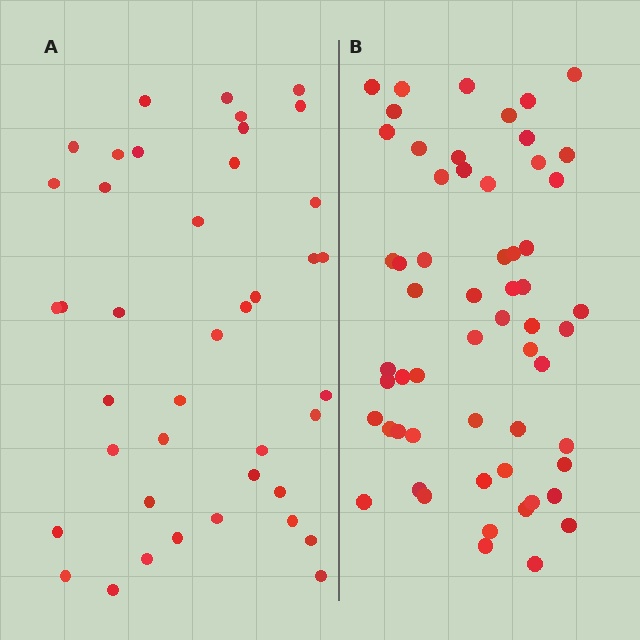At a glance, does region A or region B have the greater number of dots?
Region B (the right region) has more dots.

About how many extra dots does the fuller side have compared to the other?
Region B has approximately 15 more dots than region A.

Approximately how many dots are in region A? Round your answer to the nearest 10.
About 40 dots. (The exact count is 41, which rounds to 40.)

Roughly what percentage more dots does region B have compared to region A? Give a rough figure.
About 40% more.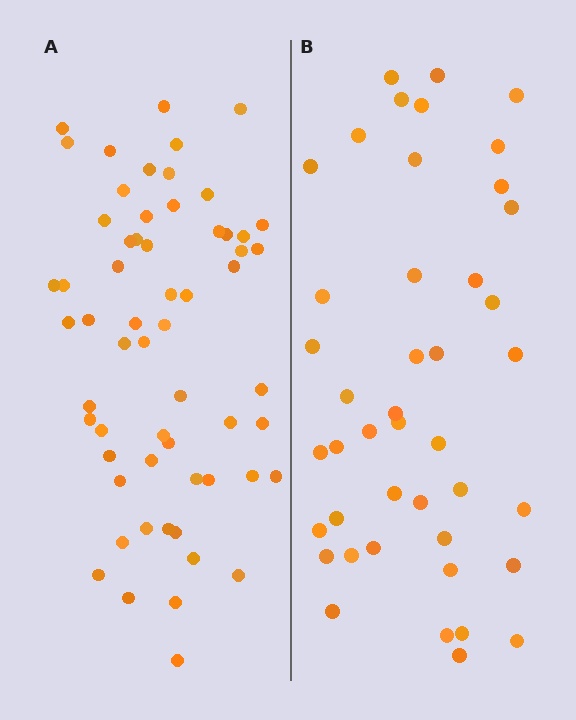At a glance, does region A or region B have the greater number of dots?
Region A (the left region) has more dots.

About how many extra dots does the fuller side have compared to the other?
Region A has approximately 15 more dots than region B.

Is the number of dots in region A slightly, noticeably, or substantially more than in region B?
Region A has noticeably more, but not dramatically so. The ratio is roughly 1.4 to 1.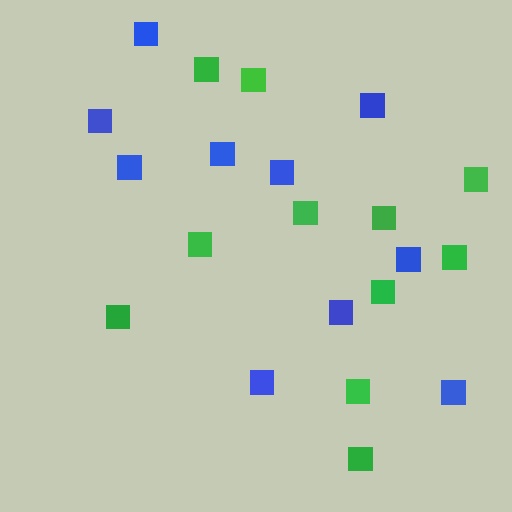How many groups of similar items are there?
There are 2 groups: one group of green squares (11) and one group of blue squares (10).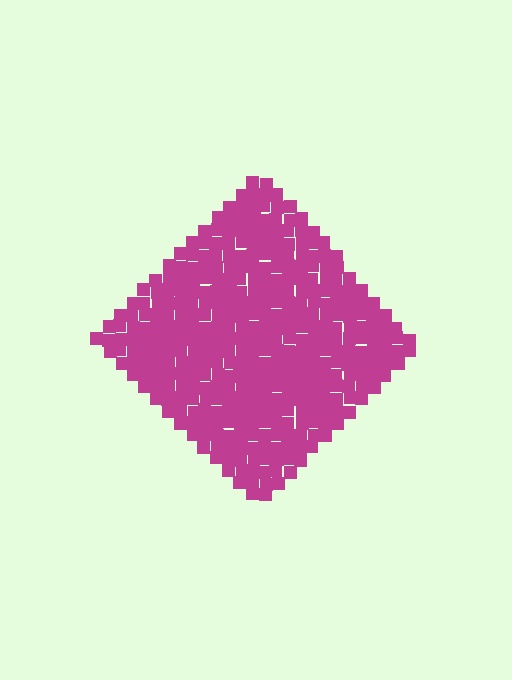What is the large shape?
The large shape is a diamond.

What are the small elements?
The small elements are squares.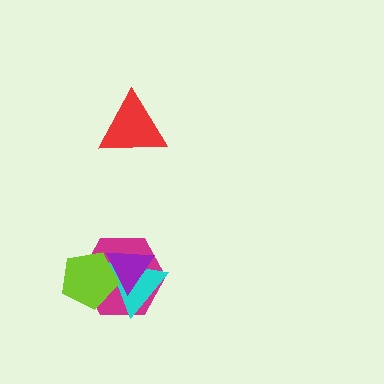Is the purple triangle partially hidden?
Yes, it is partially covered by another shape.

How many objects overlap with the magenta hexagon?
3 objects overlap with the magenta hexagon.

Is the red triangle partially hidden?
No, no other shape covers it.